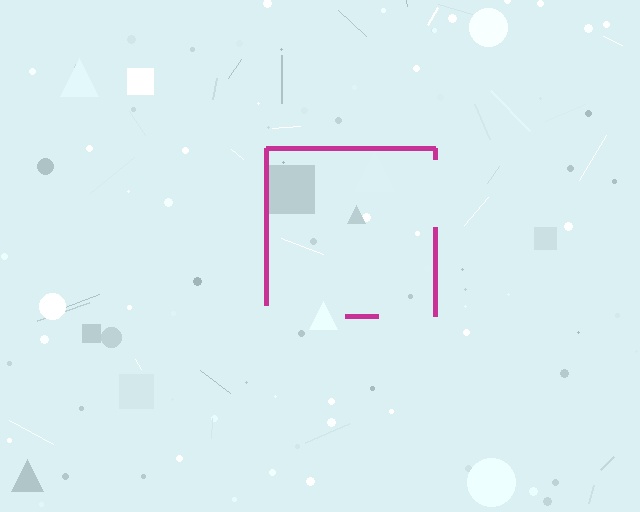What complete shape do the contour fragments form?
The contour fragments form a square.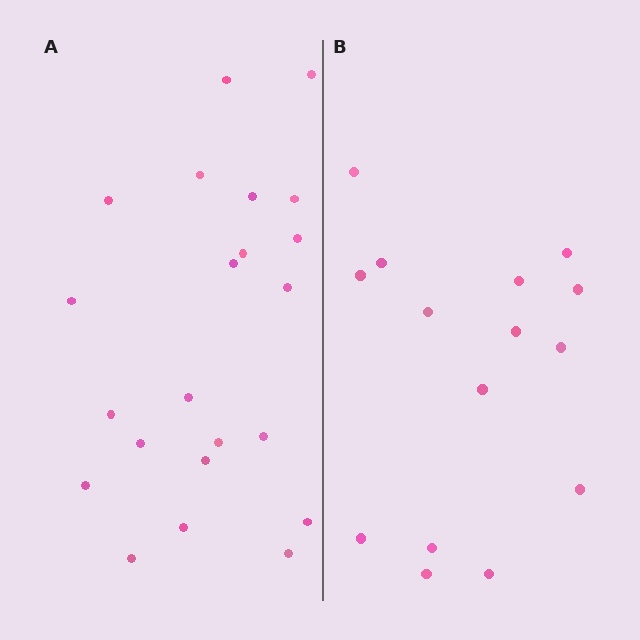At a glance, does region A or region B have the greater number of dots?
Region A (the left region) has more dots.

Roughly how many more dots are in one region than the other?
Region A has roughly 8 or so more dots than region B.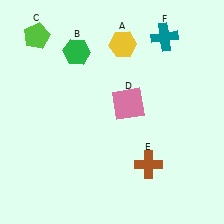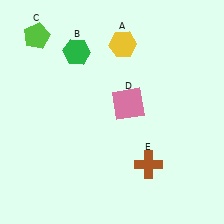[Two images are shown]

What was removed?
The teal cross (F) was removed in Image 2.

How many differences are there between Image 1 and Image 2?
There is 1 difference between the two images.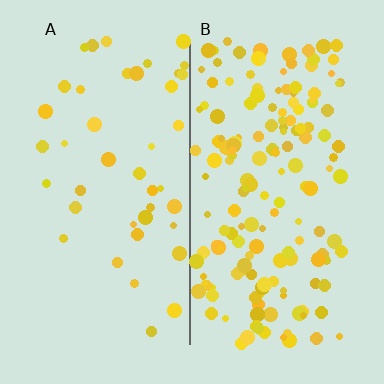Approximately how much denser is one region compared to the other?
Approximately 3.8× — region B over region A.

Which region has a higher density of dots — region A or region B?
B (the right).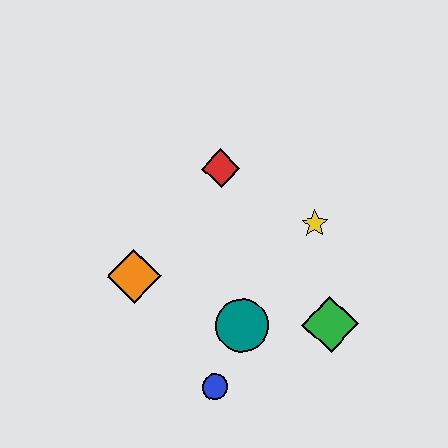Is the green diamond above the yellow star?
No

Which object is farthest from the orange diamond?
The green diamond is farthest from the orange diamond.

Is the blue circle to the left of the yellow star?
Yes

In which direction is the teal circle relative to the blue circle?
The teal circle is above the blue circle.